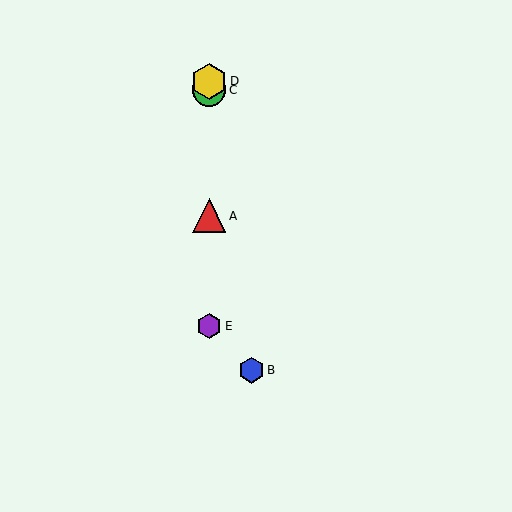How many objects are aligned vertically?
4 objects (A, C, D, E) are aligned vertically.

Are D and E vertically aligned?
Yes, both are at x≈209.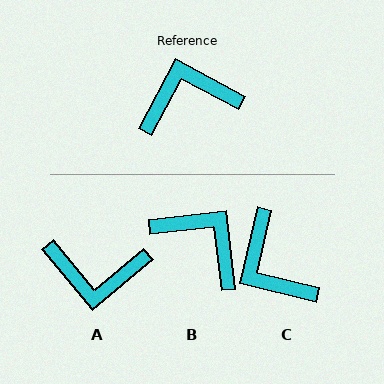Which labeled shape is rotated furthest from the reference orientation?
A, about 158 degrees away.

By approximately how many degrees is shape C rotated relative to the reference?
Approximately 105 degrees counter-clockwise.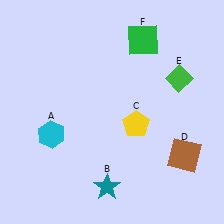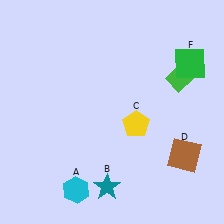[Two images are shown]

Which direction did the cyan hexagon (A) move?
The cyan hexagon (A) moved down.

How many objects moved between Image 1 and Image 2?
2 objects moved between the two images.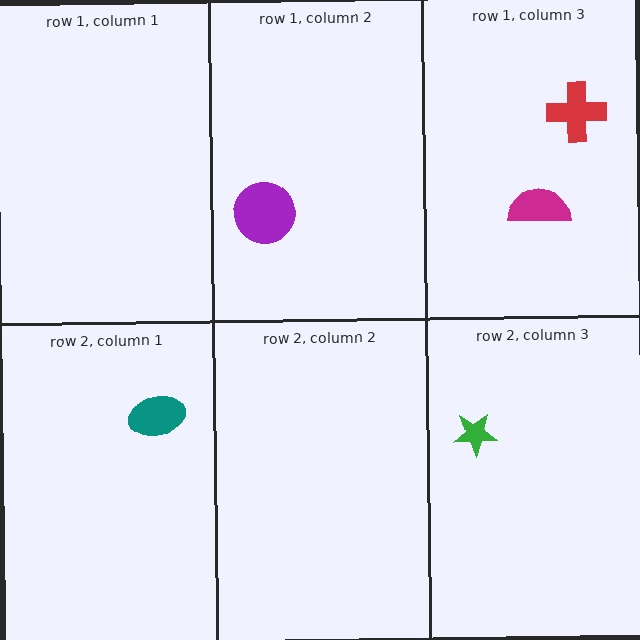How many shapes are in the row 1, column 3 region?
2.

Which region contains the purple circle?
The row 1, column 2 region.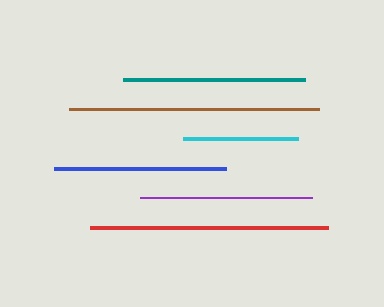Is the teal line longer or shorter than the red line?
The red line is longer than the teal line.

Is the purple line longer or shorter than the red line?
The red line is longer than the purple line.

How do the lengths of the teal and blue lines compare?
The teal and blue lines are approximately the same length.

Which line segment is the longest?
The brown line is the longest at approximately 250 pixels.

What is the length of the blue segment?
The blue segment is approximately 172 pixels long.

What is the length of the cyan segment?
The cyan segment is approximately 116 pixels long.